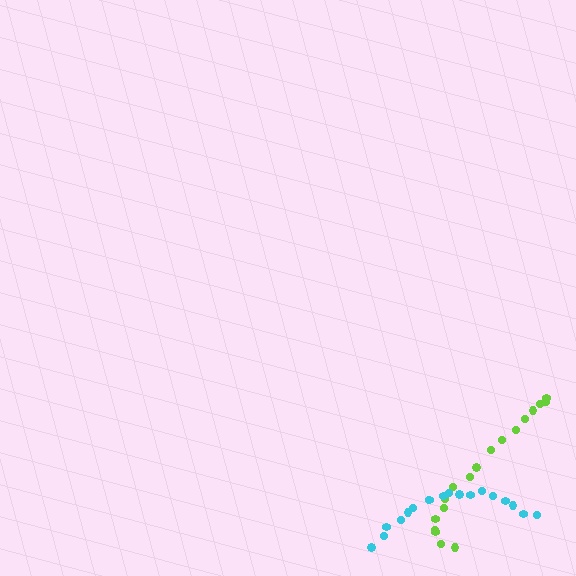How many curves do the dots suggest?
There are 2 distinct paths.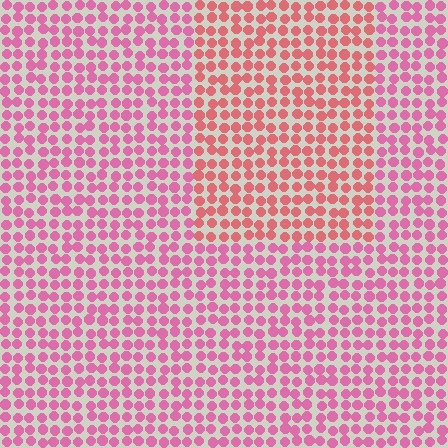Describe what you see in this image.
The image is filled with small pink elements in a uniform arrangement. A rectangle-shaped region is visible where the elements are tinted to a slightly different hue, forming a subtle color boundary.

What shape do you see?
I see a rectangle.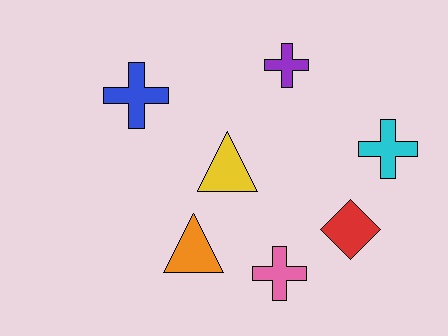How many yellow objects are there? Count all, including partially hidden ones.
There is 1 yellow object.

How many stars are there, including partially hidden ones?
There are no stars.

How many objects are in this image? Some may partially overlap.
There are 7 objects.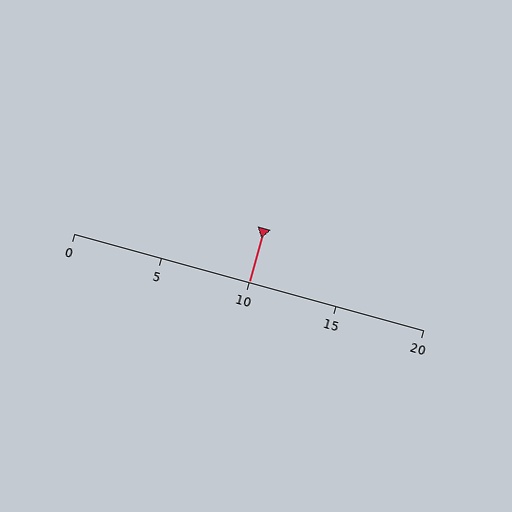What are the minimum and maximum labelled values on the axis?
The axis runs from 0 to 20.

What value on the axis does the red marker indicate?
The marker indicates approximately 10.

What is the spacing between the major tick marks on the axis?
The major ticks are spaced 5 apart.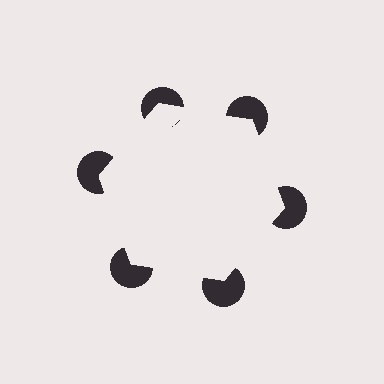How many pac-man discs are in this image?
There are 6 — one at each vertex of the illusory hexagon.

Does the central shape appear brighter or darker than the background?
It typically appears slightly brighter than the background, even though no actual brightness change is drawn.